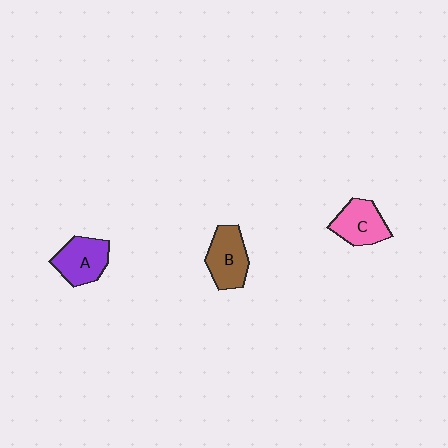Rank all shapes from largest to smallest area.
From largest to smallest: B (brown), A (purple), C (pink).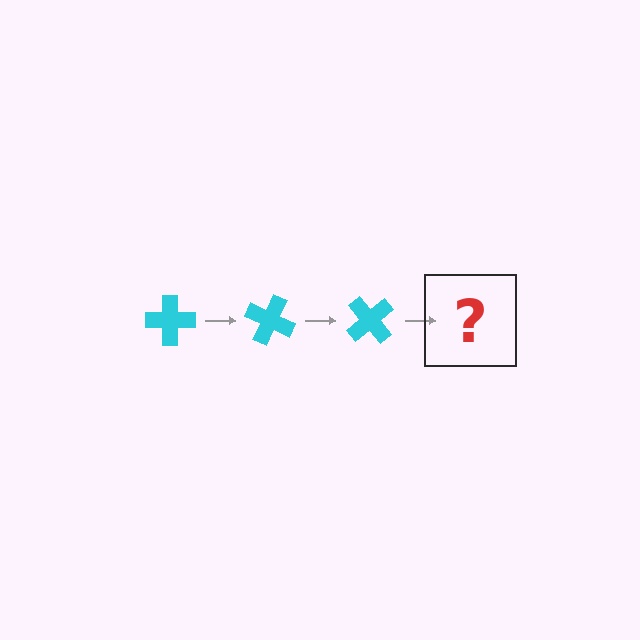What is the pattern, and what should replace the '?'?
The pattern is that the cross rotates 25 degrees each step. The '?' should be a cyan cross rotated 75 degrees.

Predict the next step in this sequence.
The next step is a cyan cross rotated 75 degrees.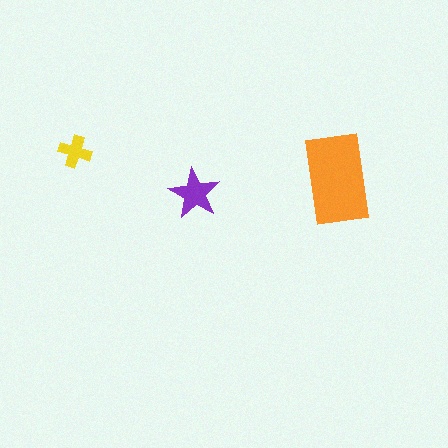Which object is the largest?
The orange rectangle.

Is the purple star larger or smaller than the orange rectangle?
Smaller.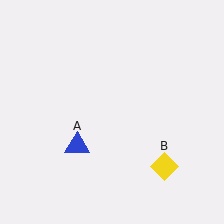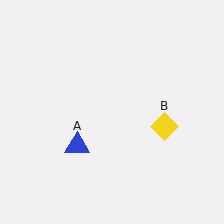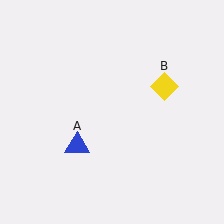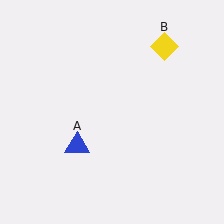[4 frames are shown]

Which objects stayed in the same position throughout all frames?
Blue triangle (object A) remained stationary.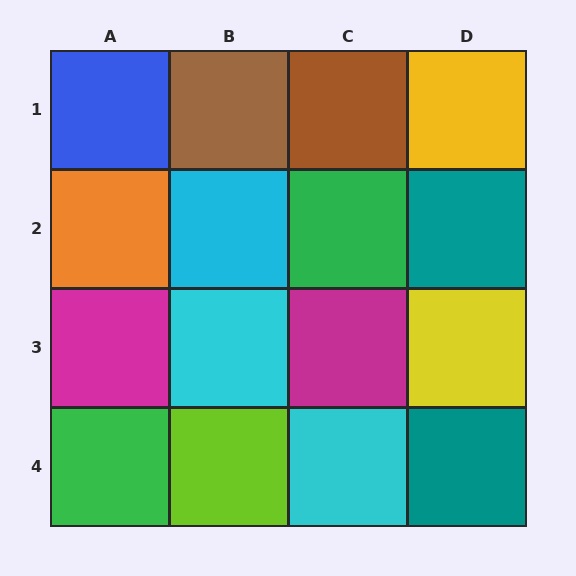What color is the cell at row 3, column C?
Magenta.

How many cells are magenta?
2 cells are magenta.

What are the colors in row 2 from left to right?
Orange, cyan, green, teal.